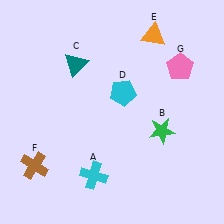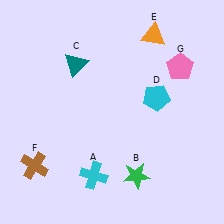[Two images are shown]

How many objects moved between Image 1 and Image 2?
2 objects moved between the two images.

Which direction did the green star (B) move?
The green star (B) moved down.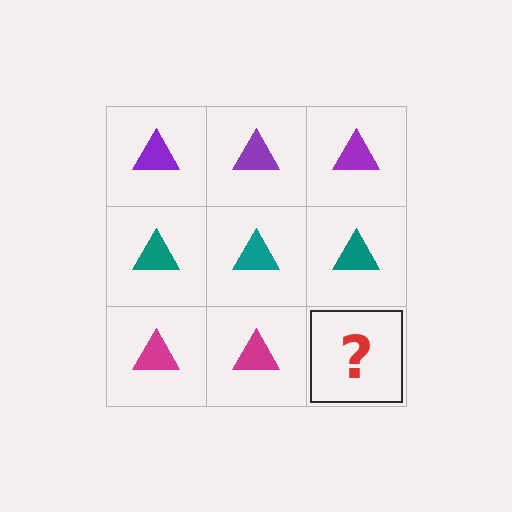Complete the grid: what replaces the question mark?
The question mark should be replaced with a magenta triangle.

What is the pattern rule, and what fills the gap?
The rule is that each row has a consistent color. The gap should be filled with a magenta triangle.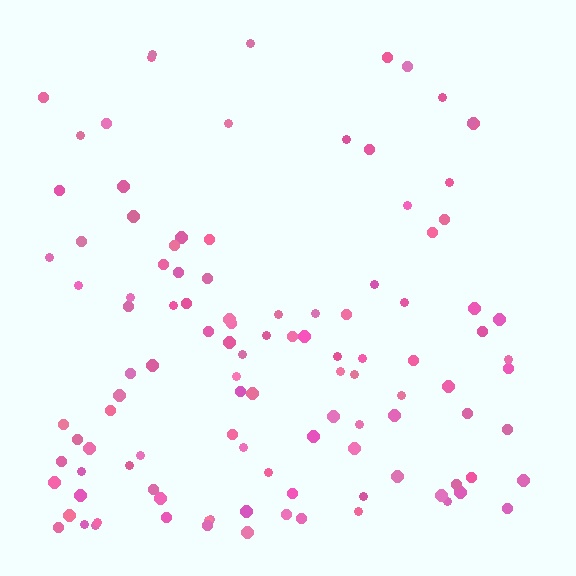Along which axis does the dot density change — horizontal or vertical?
Vertical.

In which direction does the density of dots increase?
From top to bottom, with the bottom side densest.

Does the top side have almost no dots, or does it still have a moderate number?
Still a moderate number, just noticeably fewer than the bottom.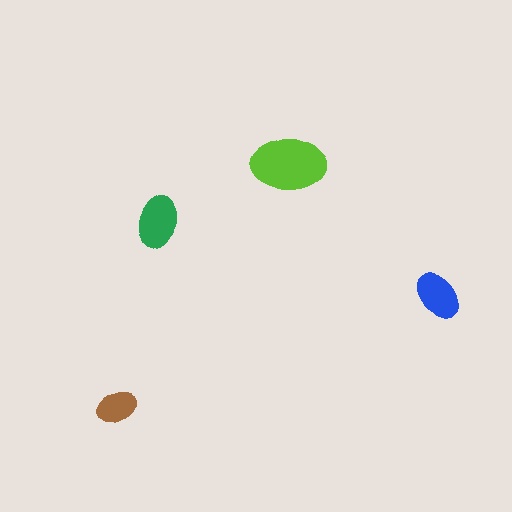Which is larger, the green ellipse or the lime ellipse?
The lime one.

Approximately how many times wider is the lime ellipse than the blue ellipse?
About 1.5 times wider.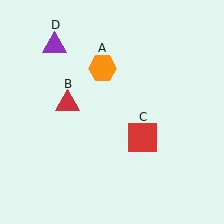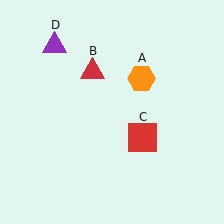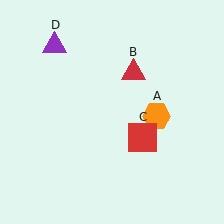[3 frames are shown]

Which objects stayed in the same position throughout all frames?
Red square (object C) and purple triangle (object D) remained stationary.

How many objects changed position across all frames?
2 objects changed position: orange hexagon (object A), red triangle (object B).